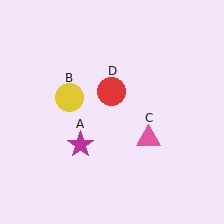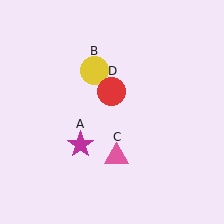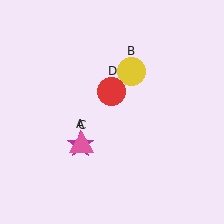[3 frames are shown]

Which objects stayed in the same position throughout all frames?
Magenta star (object A) and red circle (object D) remained stationary.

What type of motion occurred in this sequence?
The yellow circle (object B), pink triangle (object C) rotated clockwise around the center of the scene.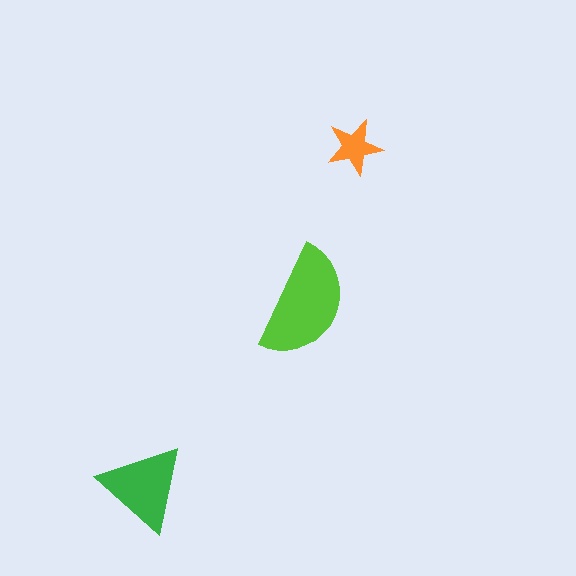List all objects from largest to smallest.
The lime semicircle, the green triangle, the orange star.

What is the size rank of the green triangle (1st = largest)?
2nd.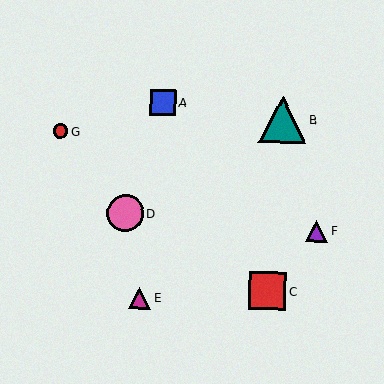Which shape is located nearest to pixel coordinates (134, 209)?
The pink circle (labeled D) at (125, 213) is nearest to that location.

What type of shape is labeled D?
Shape D is a pink circle.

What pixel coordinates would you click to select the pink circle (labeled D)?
Click at (125, 213) to select the pink circle D.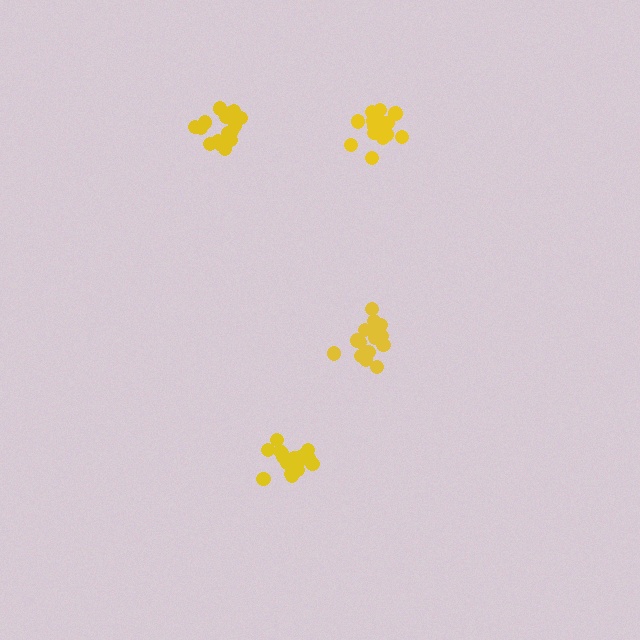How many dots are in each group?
Group 1: 16 dots, Group 2: 17 dots, Group 3: 16 dots, Group 4: 15 dots (64 total).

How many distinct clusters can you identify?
There are 4 distinct clusters.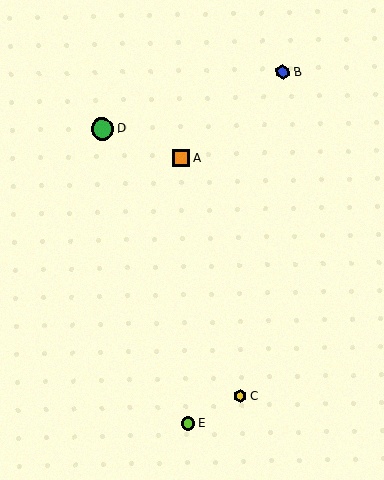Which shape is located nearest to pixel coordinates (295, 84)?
The blue hexagon (labeled B) at (283, 72) is nearest to that location.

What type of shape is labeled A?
Shape A is an orange square.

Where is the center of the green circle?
The center of the green circle is at (102, 129).